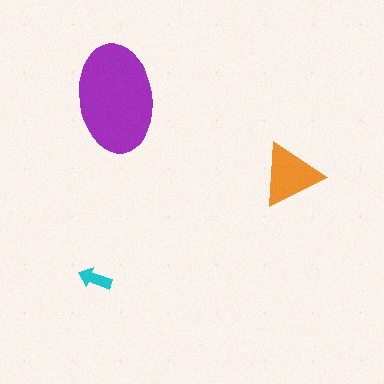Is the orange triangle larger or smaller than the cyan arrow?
Larger.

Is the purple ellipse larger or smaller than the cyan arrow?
Larger.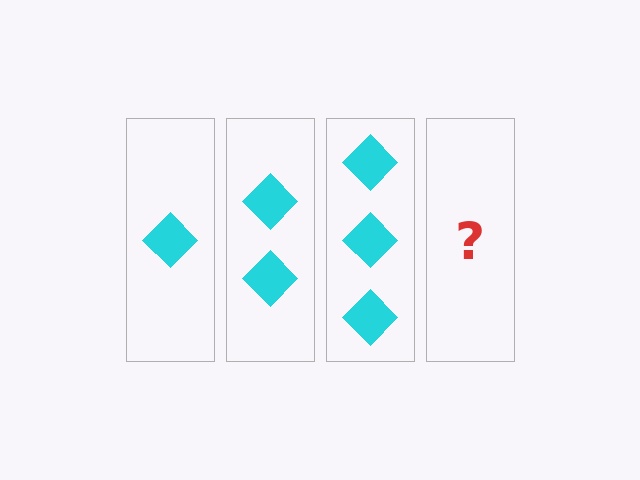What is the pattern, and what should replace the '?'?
The pattern is that each step adds one more diamond. The '?' should be 4 diamonds.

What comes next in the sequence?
The next element should be 4 diamonds.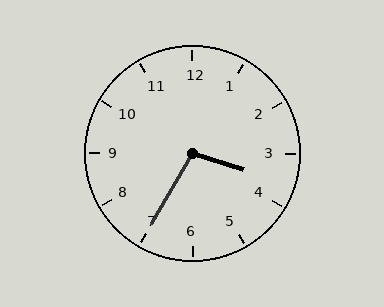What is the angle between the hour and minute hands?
Approximately 102 degrees.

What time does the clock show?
3:35.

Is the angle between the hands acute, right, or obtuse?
It is obtuse.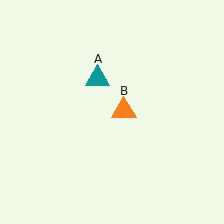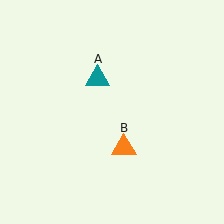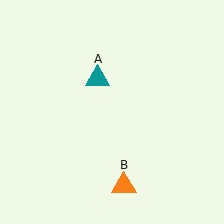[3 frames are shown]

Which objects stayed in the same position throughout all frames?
Teal triangle (object A) remained stationary.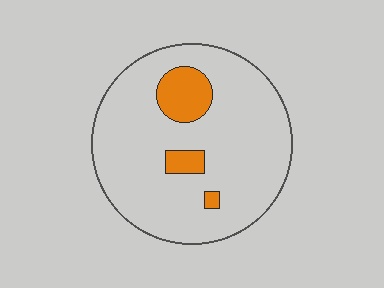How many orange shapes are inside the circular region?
3.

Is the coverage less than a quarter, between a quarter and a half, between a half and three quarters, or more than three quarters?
Less than a quarter.